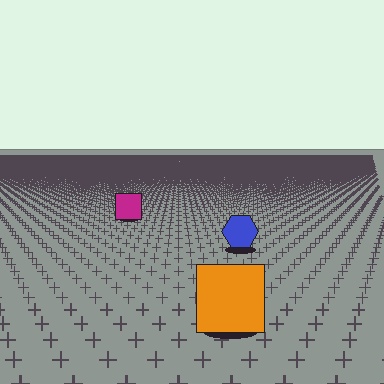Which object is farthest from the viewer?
The magenta square is farthest from the viewer. It appears smaller and the ground texture around it is denser.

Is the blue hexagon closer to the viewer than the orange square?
No. The orange square is closer — you can tell from the texture gradient: the ground texture is coarser near it.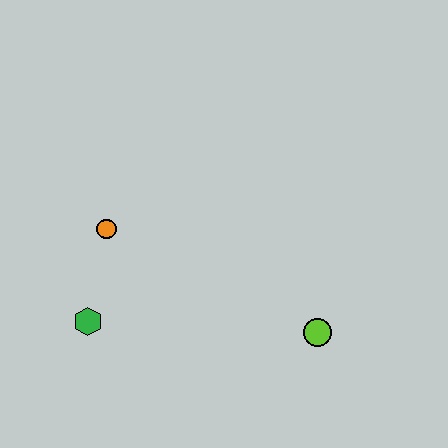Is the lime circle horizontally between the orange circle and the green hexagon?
No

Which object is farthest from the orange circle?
The lime circle is farthest from the orange circle.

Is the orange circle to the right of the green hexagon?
Yes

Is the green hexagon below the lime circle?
No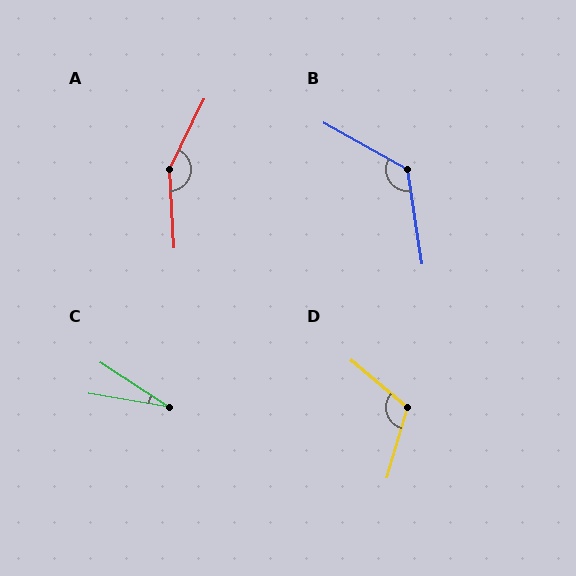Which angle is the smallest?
C, at approximately 23 degrees.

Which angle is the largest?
A, at approximately 151 degrees.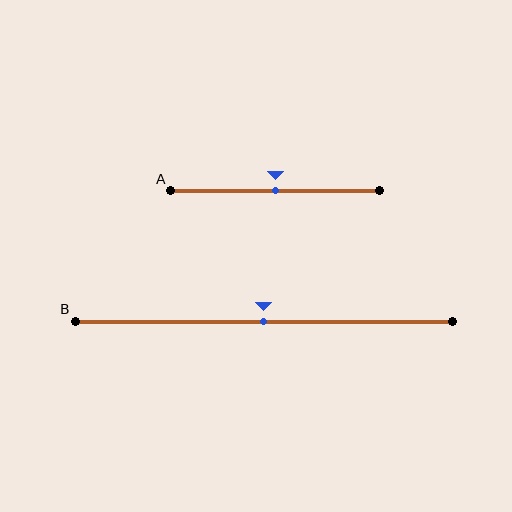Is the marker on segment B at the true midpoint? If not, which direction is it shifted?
Yes, the marker on segment B is at the true midpoint.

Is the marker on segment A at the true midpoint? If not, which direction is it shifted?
Yes, the marker on segment A is at the true midpoint.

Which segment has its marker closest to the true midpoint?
Segment A has its marker closest to the true midpoint.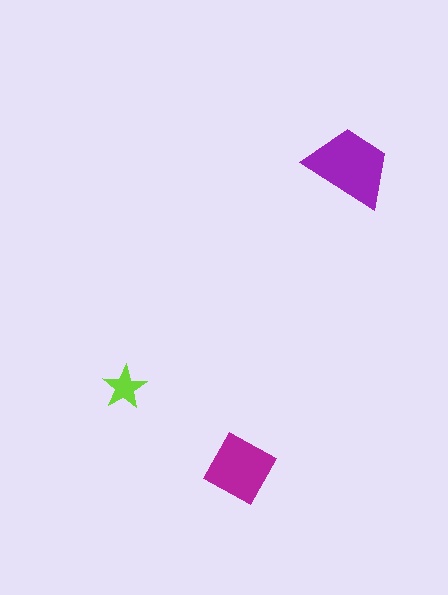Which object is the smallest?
The lime star.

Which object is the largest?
The purple trapezoid.